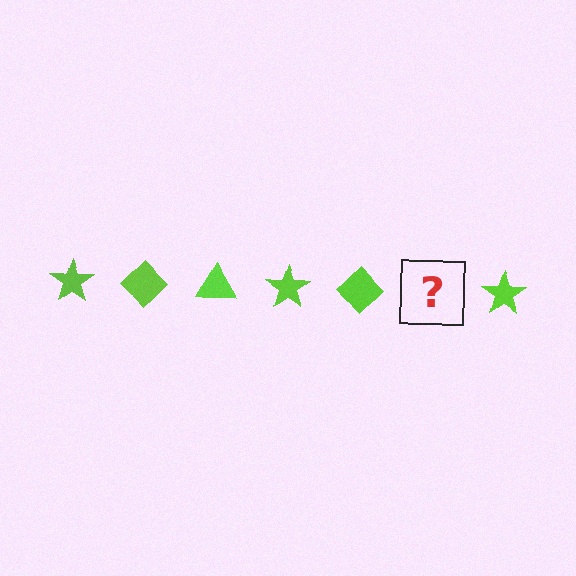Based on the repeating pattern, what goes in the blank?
The blank should be a lime triangle.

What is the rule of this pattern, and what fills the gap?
The rule is that the pattern cycles through star, diamond, triangle shapes in lime. The gap should be filled with a lime triangle.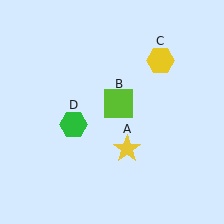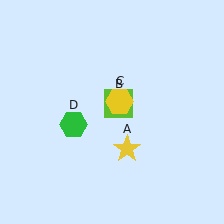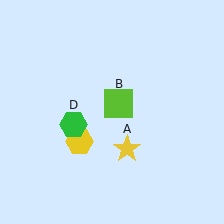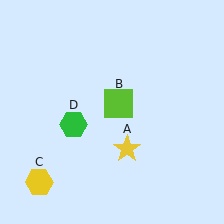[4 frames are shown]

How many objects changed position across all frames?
1 object changed position: yellow hexagon (object C).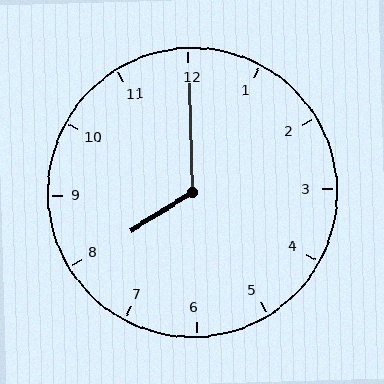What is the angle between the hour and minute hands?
Approximately 120 degrees.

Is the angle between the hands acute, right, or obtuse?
It is obtuse.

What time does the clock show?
8:00.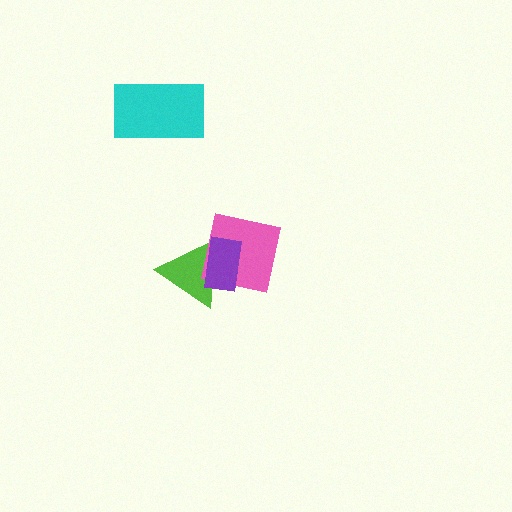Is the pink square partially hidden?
Yes, it is partially covered by another shape.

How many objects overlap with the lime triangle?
2 objects overlap with the lime triangle.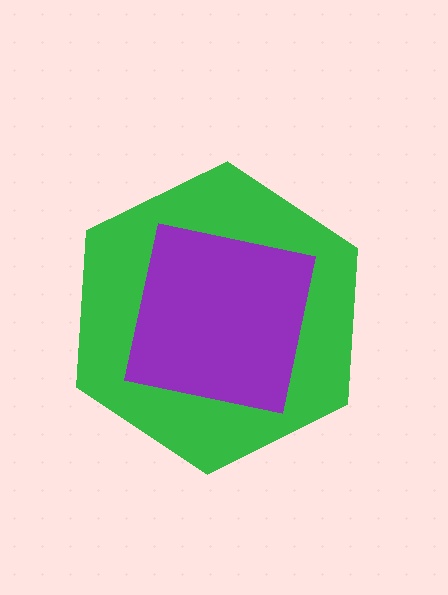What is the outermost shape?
The green hexagon.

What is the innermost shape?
The purple square.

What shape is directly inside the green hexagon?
The purple square.